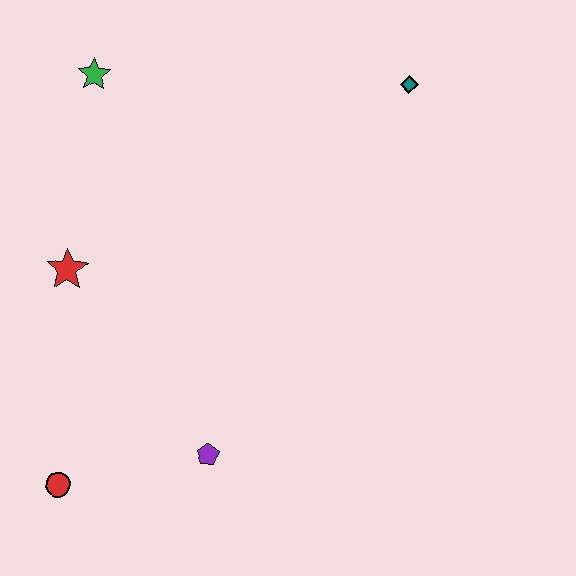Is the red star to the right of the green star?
No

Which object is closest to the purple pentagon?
The red circle is closest to the purple pentagon.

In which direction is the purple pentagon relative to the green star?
The purple pentagon is below the green star.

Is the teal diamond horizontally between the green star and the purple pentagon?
No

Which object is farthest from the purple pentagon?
The teal diamond is farthest from the purple pentagon.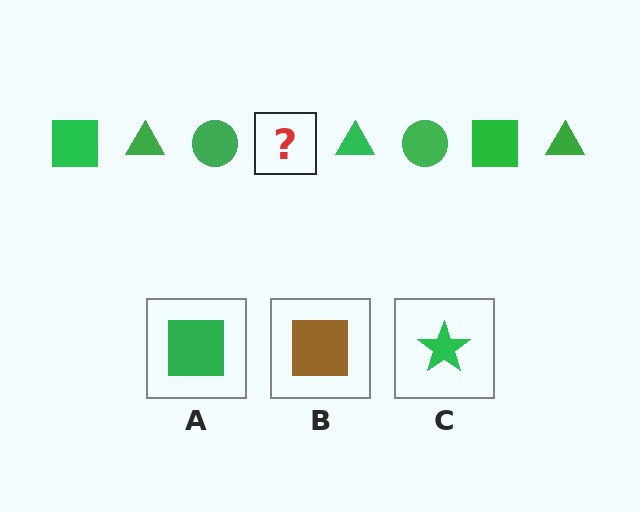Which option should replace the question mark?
Option A.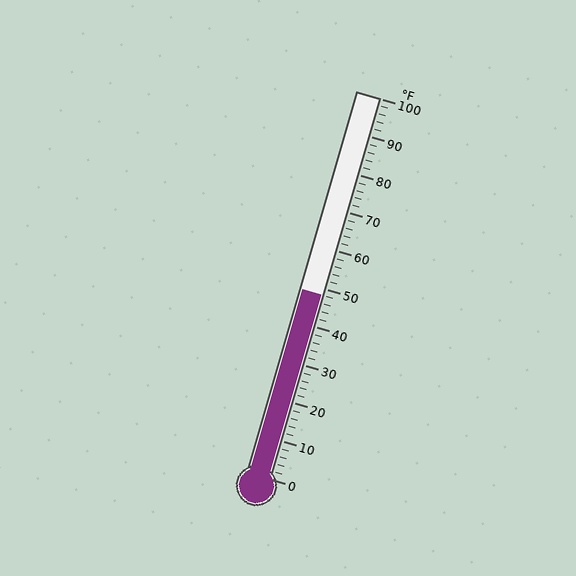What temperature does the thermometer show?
The thermometer shows approximately 48°F.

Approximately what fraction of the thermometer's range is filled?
The thermometer is filled to approximately 50% of its range.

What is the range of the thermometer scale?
The thermometer scale ranges from 0°F to 100°F.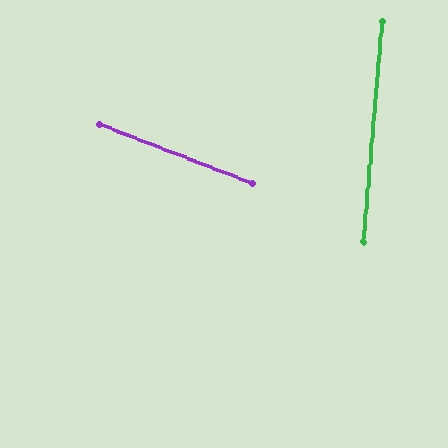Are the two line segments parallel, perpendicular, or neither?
Neither parallel nor perpendicular — they differ by about 74°.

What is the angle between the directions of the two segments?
Approximately 74 degrees.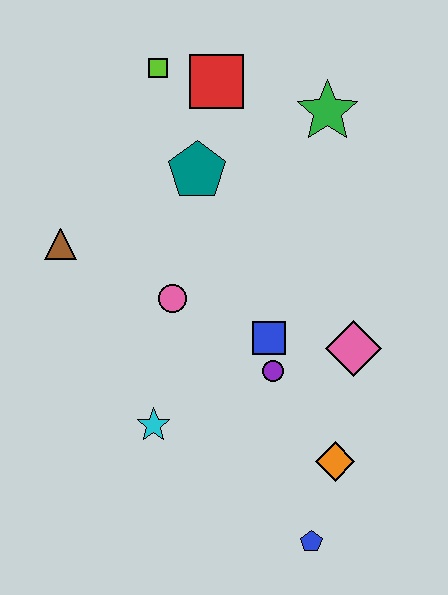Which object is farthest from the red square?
The blue pentagon is farthest from the red square.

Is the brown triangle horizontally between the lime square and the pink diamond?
No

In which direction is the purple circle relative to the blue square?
The purple circle is below the blue square.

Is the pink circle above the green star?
No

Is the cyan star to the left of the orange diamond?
Yes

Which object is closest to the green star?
The red square is closest to the green star.